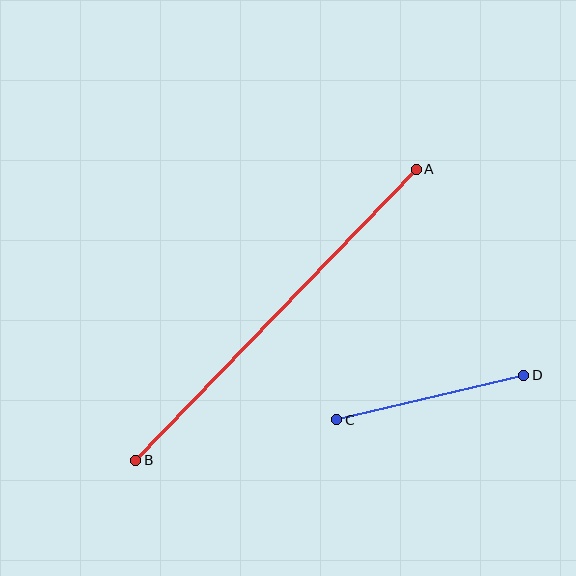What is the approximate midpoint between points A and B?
The midpoint is at approximately (276, 315) pixels.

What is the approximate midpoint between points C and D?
The midpoint is at approximately (430, 397) pixels.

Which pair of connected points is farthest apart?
Points A and B are farthest apart.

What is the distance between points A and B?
The distance is approximately 404 pixels.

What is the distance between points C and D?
The distance is approximately 192 pixels.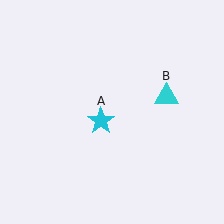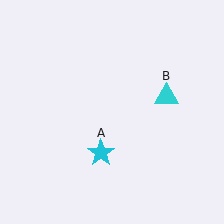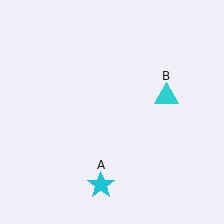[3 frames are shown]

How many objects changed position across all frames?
1 object changed position: cyan star (object A).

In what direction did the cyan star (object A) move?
The cyan star (object A) moved down.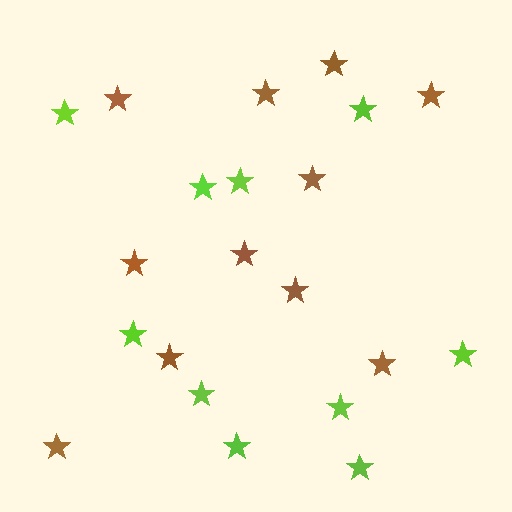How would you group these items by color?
There are 2 groups: one group of brown stars (11) and one group of lime stars (10).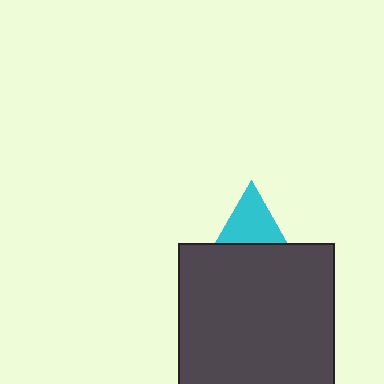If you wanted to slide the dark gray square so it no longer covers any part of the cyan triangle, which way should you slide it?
Slide it down — that is the most direct way to separate the two shapes.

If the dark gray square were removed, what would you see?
You would see the complete cyan triangle.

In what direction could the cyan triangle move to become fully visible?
The cyan triangle could move up. That would shift it out from behind the dark gray square entirely.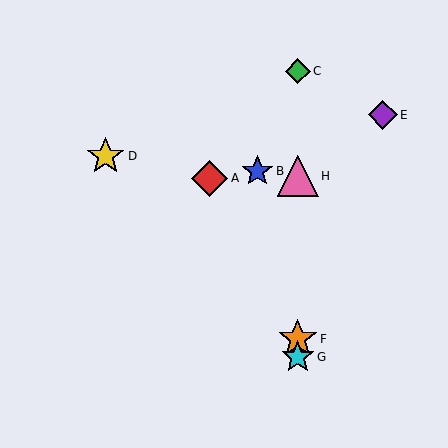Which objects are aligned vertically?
Objects C, F, G, H are aligned vertically.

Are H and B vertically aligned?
No, H is at x≈298 and B is at x≈257.